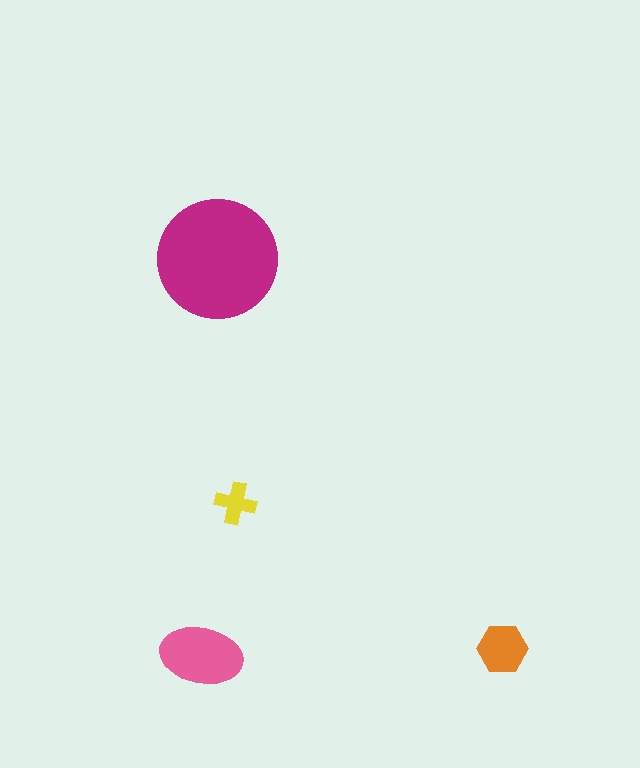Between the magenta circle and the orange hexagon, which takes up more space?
The magenta circle.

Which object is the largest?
The magenta circle.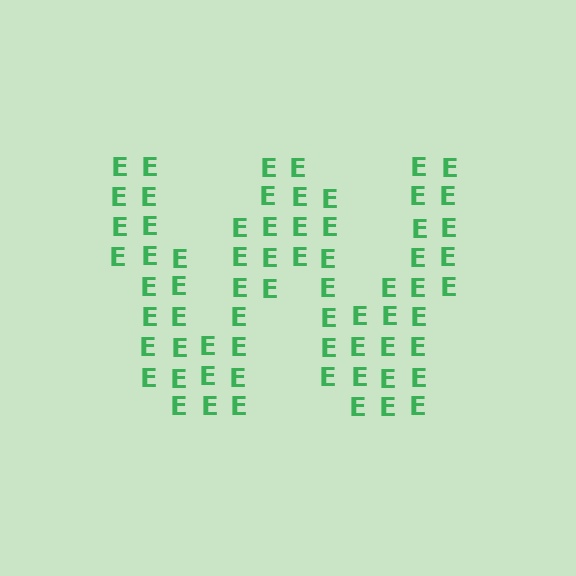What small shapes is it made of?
It is made of small letter E's.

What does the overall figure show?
The overall figure shows the letter W.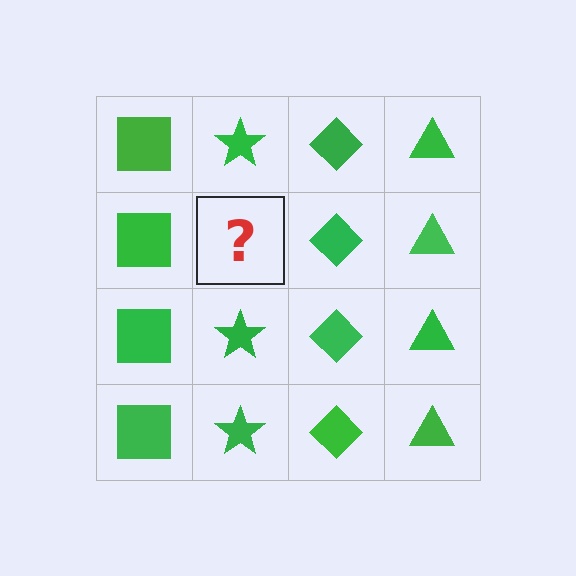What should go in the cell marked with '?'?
The missing cell should contain a green star.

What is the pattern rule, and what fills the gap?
The rule is that each column has a consistent shape. The gap should be filled with a green star.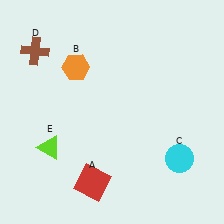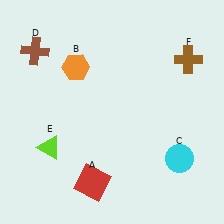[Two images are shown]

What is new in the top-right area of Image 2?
A brown cross (F) was added in the top-right area of Image 2.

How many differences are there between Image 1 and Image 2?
There is 1 difference between the two images.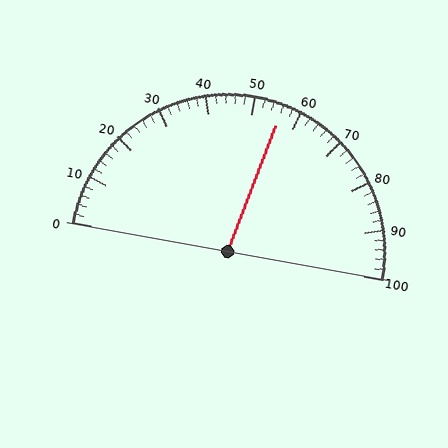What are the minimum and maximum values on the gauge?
The gauge ranges from 0 to 100.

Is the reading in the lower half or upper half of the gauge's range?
The reading is in the upper half of the range (0 to 100).